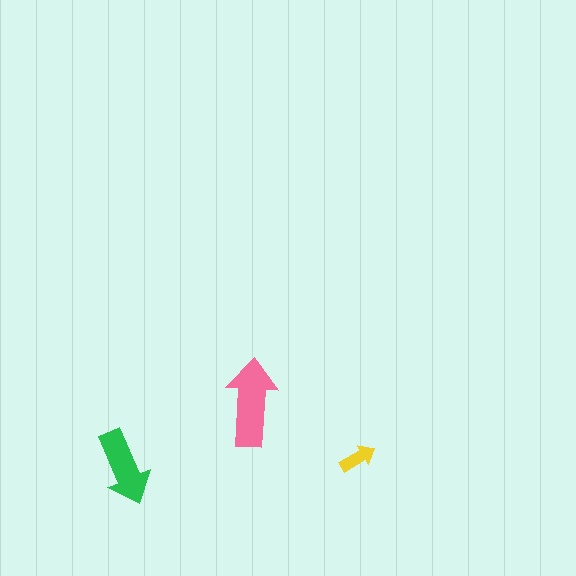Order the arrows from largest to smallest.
the pink one, the green one, the yellow one.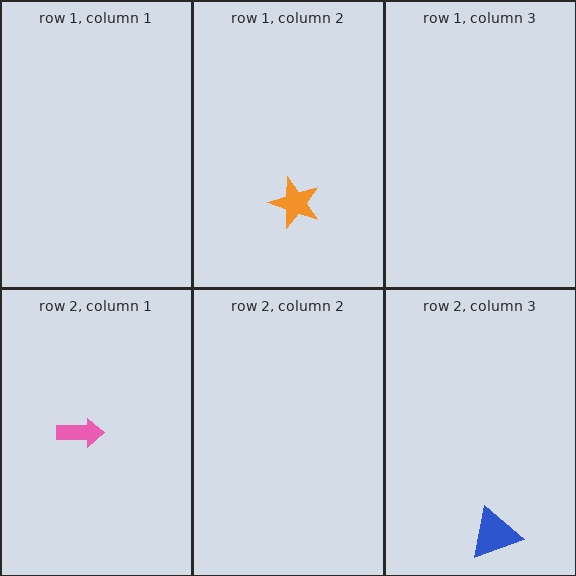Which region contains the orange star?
The row 1, column 2 region.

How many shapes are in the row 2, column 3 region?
1.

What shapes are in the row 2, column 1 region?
The pink arrow.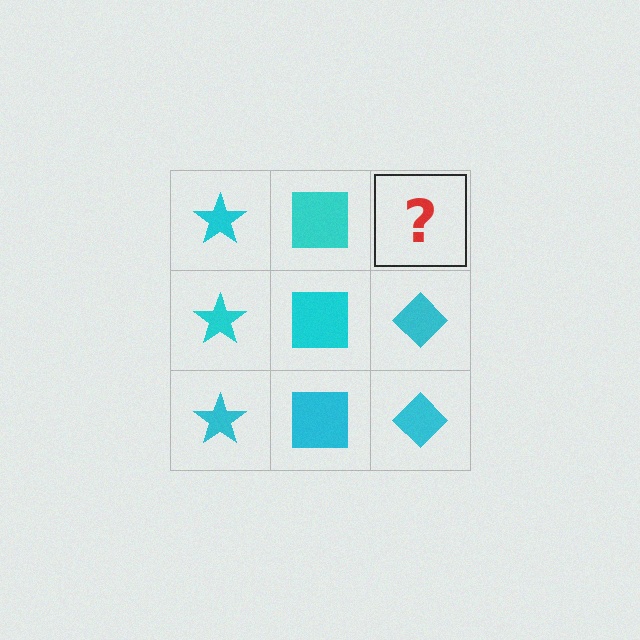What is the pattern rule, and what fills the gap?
The rule is that each column has a consistent shape. The gap should be filled with a cyan diamond.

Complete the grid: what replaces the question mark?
The question mark should be replaced with a cyan diamond.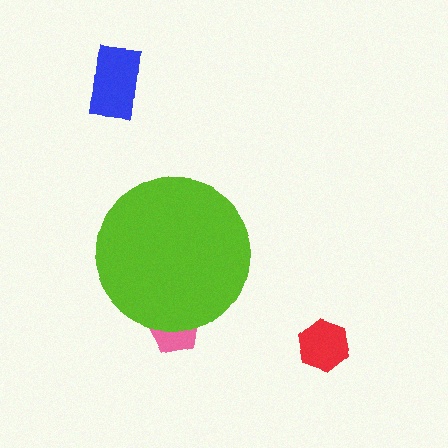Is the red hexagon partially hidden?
No, the red hexagon is fully visible.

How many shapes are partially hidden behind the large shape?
1 shape is partially hidden.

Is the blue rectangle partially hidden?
No, the blue rectangle is fully visible.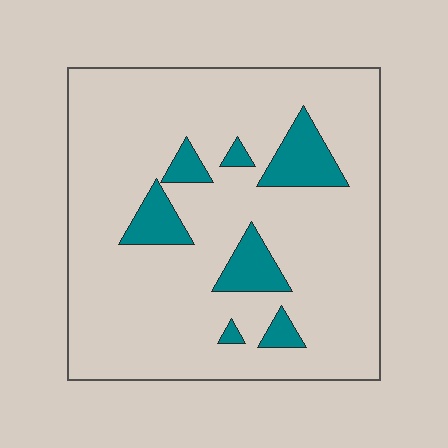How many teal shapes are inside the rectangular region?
7.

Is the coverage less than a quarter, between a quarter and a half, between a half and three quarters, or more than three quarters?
Less than a quarter.